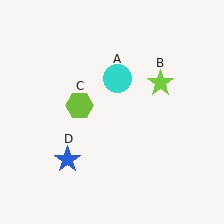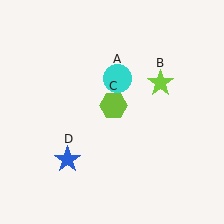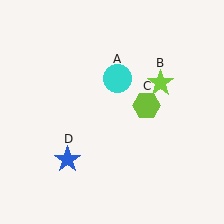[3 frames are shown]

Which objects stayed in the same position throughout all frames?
Cyan circle (object A) and lime star (object B) and blue star (object D) remained stationary.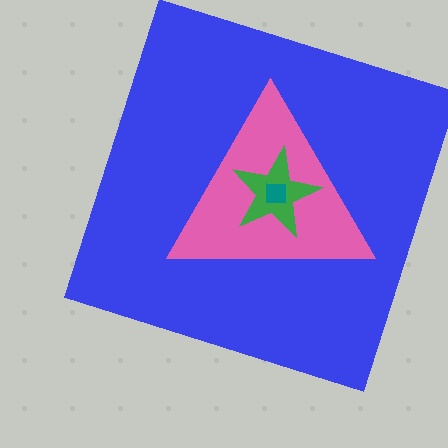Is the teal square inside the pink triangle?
Yes.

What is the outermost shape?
The blue square.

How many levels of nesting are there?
4.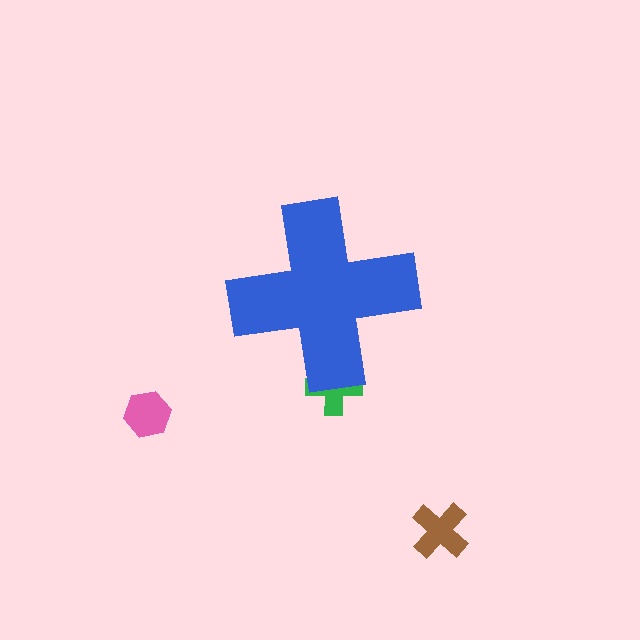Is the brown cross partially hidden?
No, the brown cross is fully visible.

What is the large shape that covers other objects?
A blue cross.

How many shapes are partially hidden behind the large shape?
1 shape is partially hidden.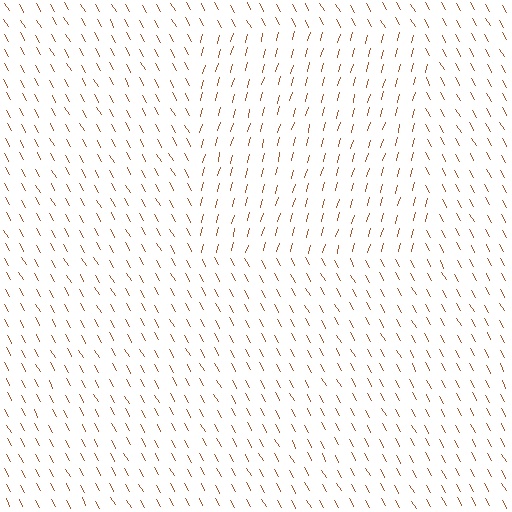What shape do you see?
I see a rectangle.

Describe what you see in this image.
The image is filled with small brown line segments. A rectangle region in the image has lines oriented differently from the surrounding lines, creating a visible texture boundary.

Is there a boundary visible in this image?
Yes, there is a texture boundary formed by a change in line orientation.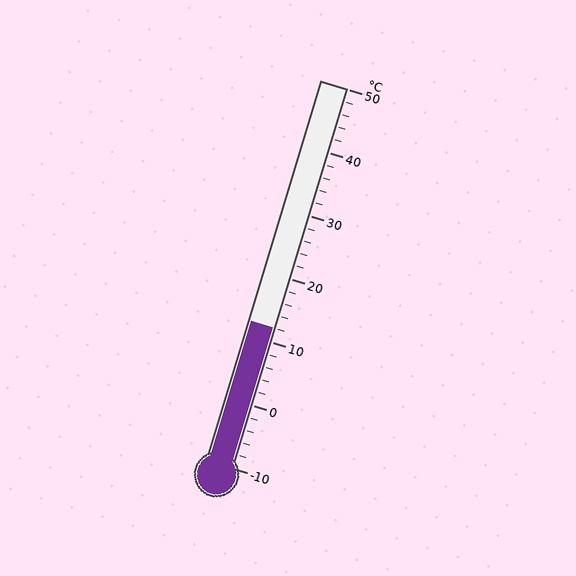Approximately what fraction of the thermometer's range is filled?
The thermometer is filled to approximately 35% of its range.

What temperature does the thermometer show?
The thermometer shows approximately 12°C.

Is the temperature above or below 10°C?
The temperature is above 10°C.